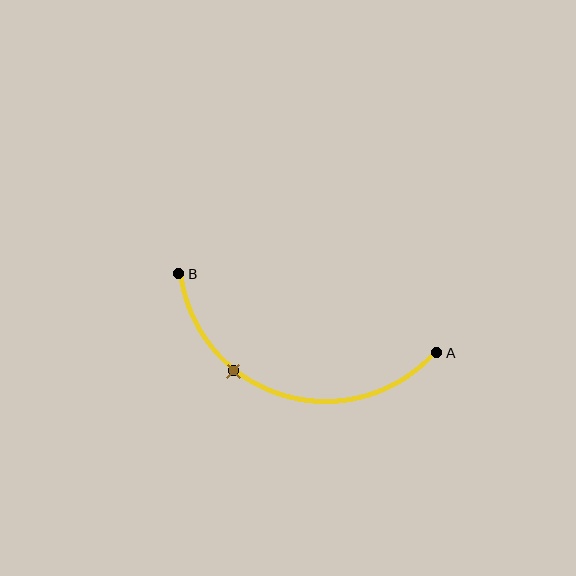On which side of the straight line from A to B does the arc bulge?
The arc bulges below the straight line connecting A and B.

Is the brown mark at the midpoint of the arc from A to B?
No. The brown mark lies on the arc but is closer to endpoint B. The arc midpoint would be at the point on the curve equidistant along the arc from both A and B.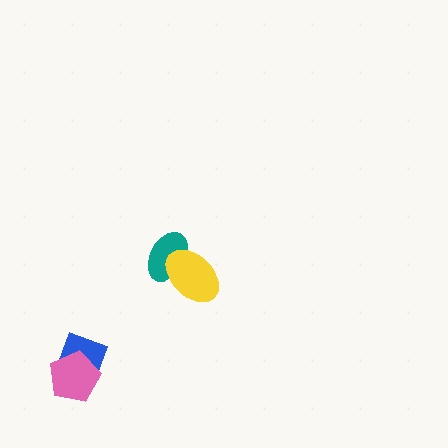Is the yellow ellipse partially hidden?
No, no other shape covers it.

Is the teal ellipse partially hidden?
Yes, it is partially covered by another shape.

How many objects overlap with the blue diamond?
1 object overlaps with the blue diamond.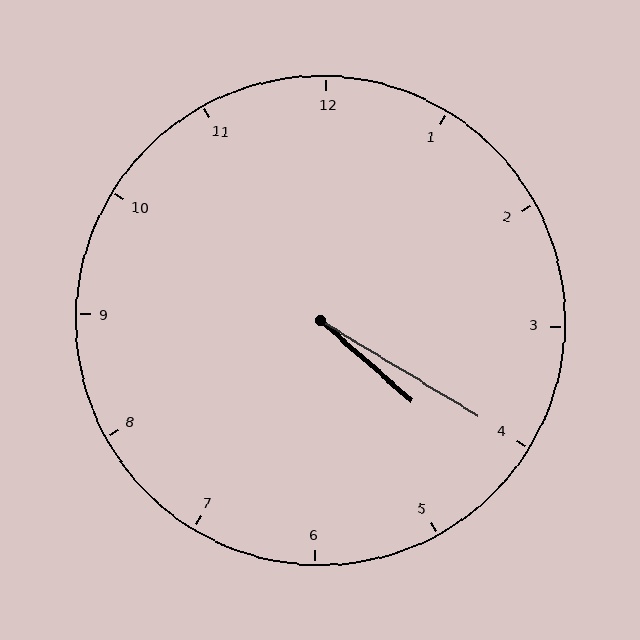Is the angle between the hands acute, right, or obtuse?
It is acute.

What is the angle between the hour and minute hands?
Approximately 10 degrees.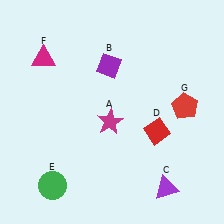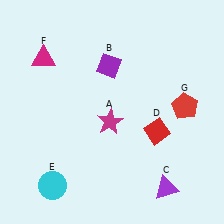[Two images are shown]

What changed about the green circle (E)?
In Image 1, E is green. In Image 2, it changed to cyan.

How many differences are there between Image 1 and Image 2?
There is 1 difference between the two images.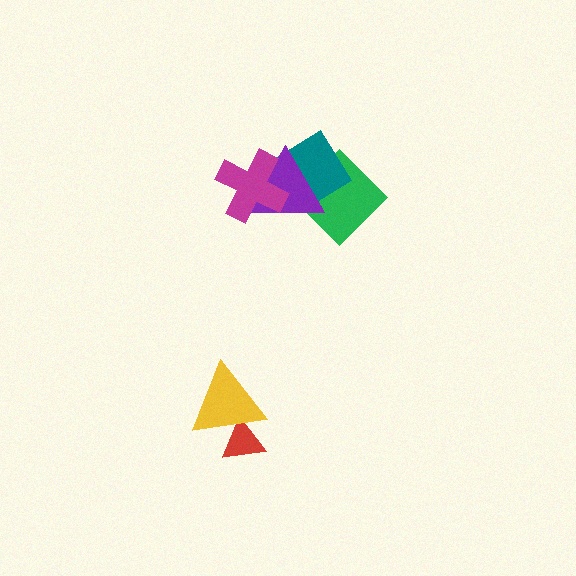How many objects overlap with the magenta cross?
2 objects overlap with the magenta cross.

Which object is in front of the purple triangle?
The magenta cross is in front of the purple triangle.